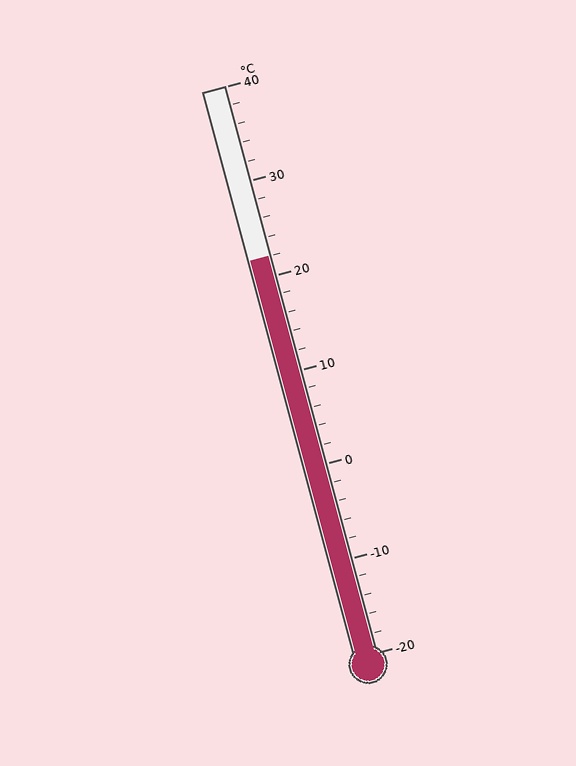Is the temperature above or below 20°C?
The temperature is above 20°C.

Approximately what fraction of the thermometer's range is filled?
The thermometer is filled to approximately 70% of its range.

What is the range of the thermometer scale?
The thermometer scale ranges from -20°C to 40°C.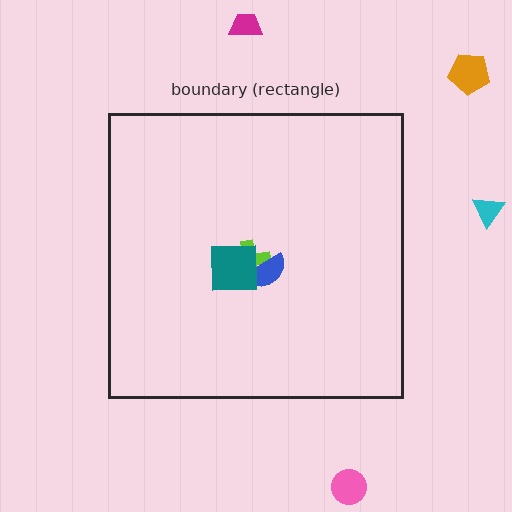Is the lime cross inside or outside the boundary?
Inside.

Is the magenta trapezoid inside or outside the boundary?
Outside.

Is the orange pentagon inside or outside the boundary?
Outside.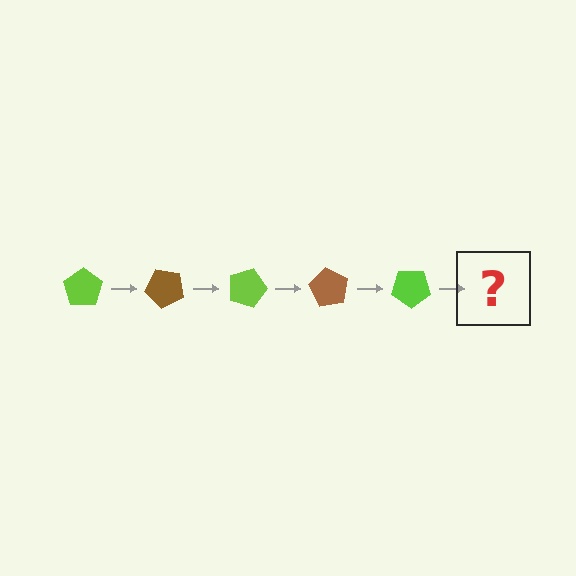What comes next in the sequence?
The next element should be a brown pentagon, rotated 225 degrees from the start.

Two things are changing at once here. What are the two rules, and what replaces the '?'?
The two rules are that it rotates 45 degrees each step and the color cycles through lime and brown. The '?' should be a brown pentagon, rotated 225 degrees from the start.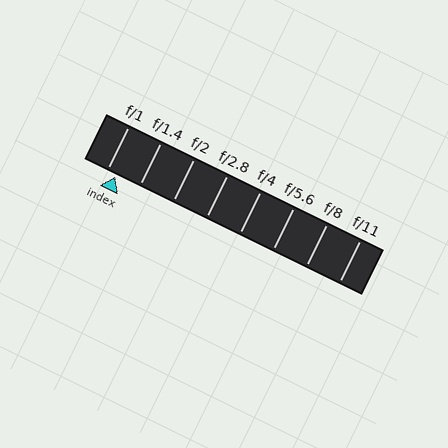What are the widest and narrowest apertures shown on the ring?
The widest aperture shown is f/1 and the narrowest is f/11.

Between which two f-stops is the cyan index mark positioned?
The index mark is between f/1 and f/1.4.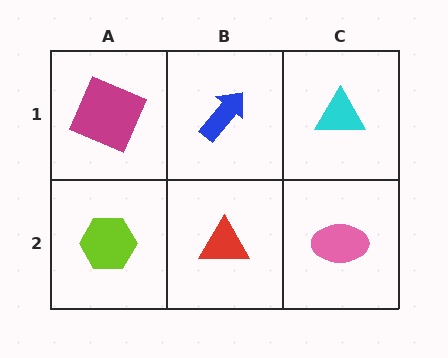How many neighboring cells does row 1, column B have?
3.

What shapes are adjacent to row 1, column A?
A lime hexagon (row 2, column A), a blue arrow (row 1, column B).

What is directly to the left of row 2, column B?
A lime hexagon.